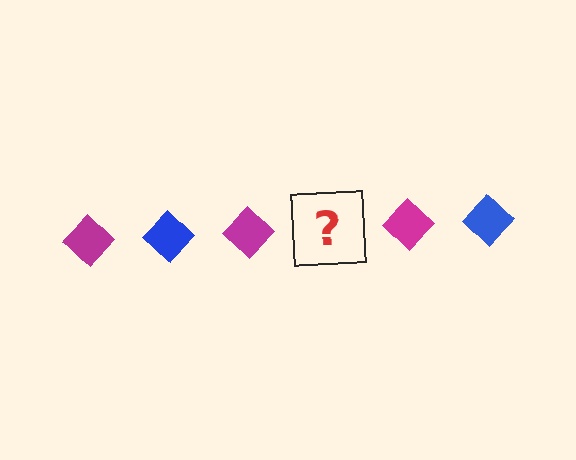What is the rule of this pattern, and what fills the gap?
The rule is that the pattern cycles through magenta, blue diamonds. The gap should be filled with a blue diamond.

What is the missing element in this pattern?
The missing element is a blue diamond.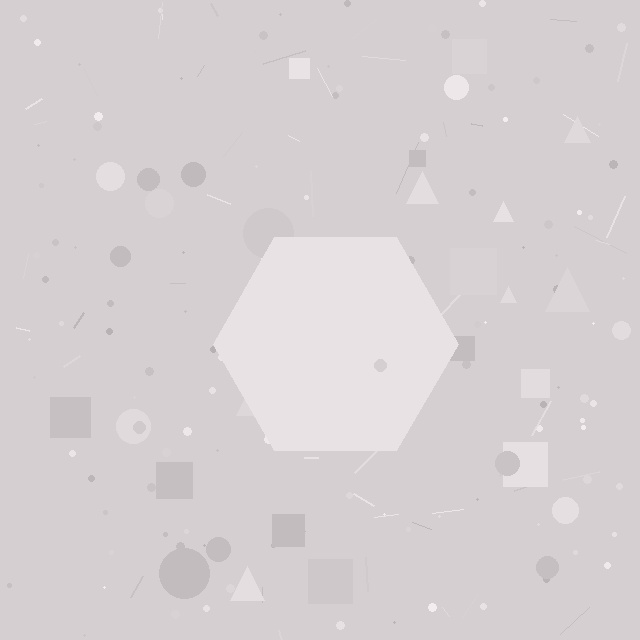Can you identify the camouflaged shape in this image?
The camouflaged shape is a hexagon.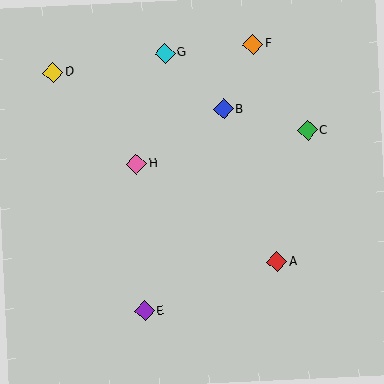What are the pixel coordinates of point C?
Point C is at (307, 130).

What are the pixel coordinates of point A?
Point A is at (277, 262).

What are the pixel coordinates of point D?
Point D is at (53, 73).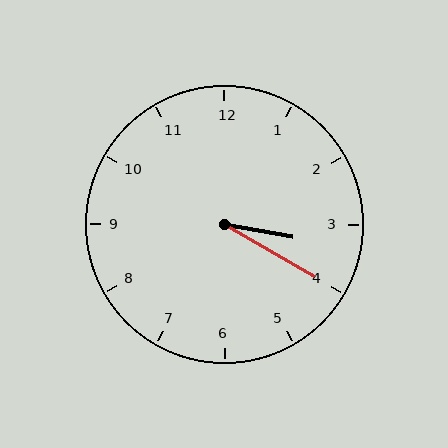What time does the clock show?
3:20.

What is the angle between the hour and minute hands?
Approximately 20 degrees.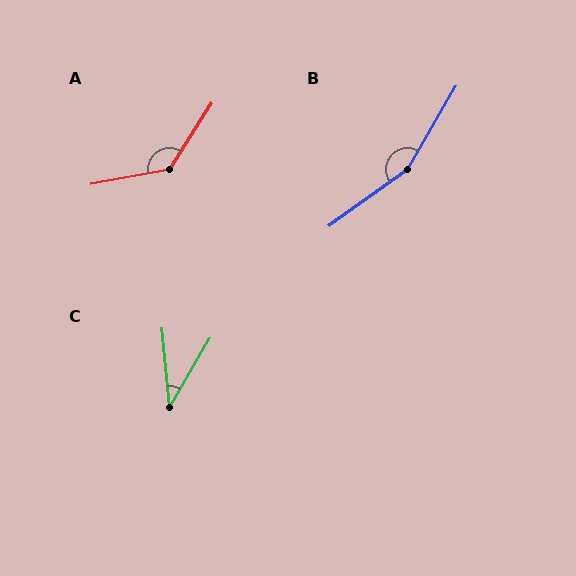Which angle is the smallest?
C, at approximately 36 degrees.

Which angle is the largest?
B, at approximately 156 degrees.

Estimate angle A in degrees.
Approximately 133 degrees.